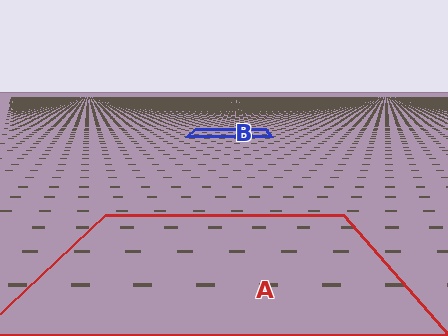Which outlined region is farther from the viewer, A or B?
Region B is farther from the viewer — the texture elements inside it appear smaller and more densely packed.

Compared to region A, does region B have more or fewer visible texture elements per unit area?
Region B has more texture elements per unit area — they are packed more densely because it is farther away.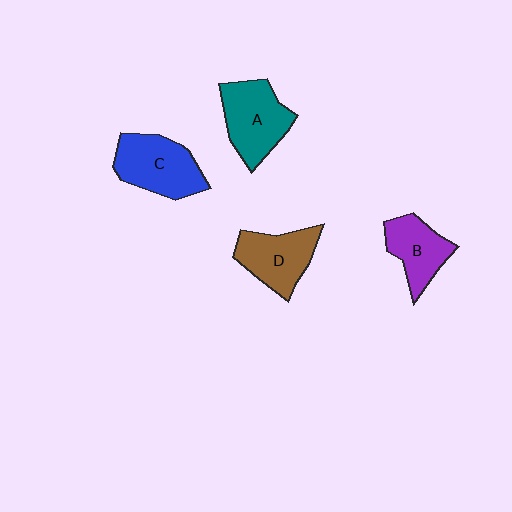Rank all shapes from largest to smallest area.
From largest to smallest: C (blue), A (teal), D (brown), B (purple).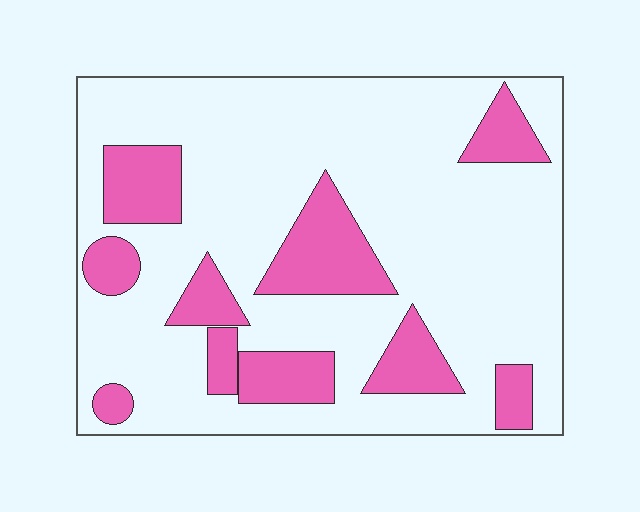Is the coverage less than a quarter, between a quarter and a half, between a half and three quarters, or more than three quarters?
Less than a quarter.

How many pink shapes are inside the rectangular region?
10.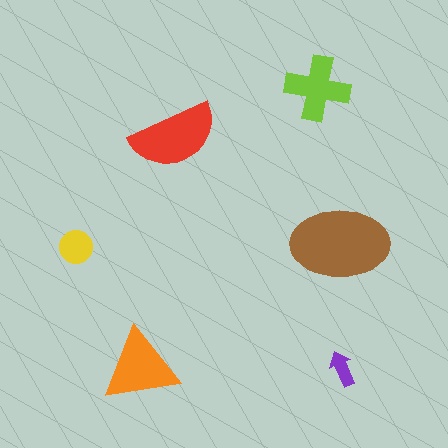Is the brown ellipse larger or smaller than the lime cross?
Larger.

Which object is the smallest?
The purple arrow.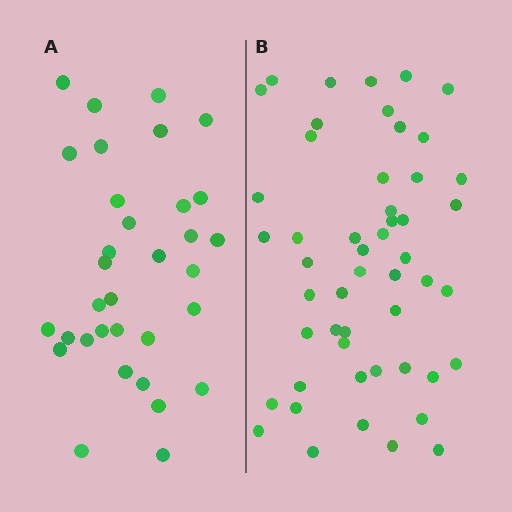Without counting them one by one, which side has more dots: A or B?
Region B (the right region) has more dots.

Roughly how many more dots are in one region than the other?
Region B has approximately 20 more dots than region A.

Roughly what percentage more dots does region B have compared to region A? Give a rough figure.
About 55% more.